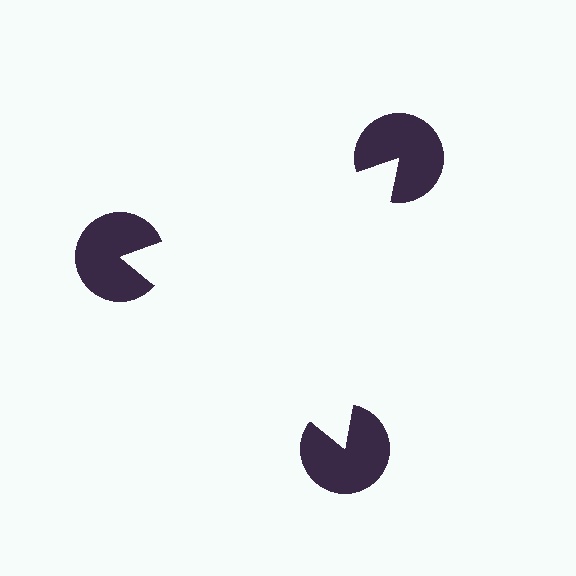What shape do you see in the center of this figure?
An illusory triangle — its edges are inferred from the aligned wedge cuts in the pac-man discs, not physically drawn.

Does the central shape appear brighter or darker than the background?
It typically appears slightly brighter than the background, even though no actual brightness change is drawn.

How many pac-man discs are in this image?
There are 3 — one at each vertex of the illusory triangle.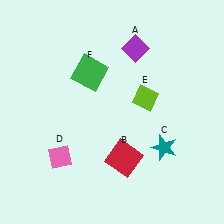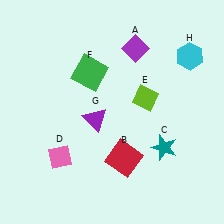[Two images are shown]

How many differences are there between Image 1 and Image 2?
There are 2 differences between the two images.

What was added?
A purple triangle (G), a cyan hexagon (H) were added in Image 2.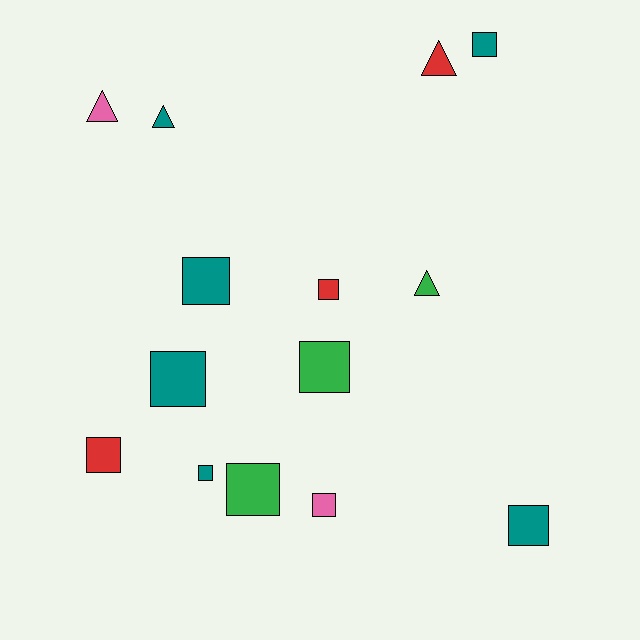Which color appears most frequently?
Teal, with 6 objects.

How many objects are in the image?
There are 14 objects.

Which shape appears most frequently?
Square, with 10 objects.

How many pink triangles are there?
There is 1 pink triangle.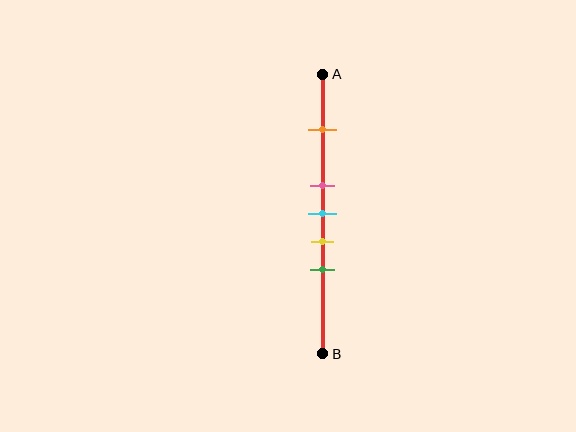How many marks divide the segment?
There are 5 marks dividing the segment.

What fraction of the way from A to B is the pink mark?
The pink mark is approximately 40% (0.4) of the way from A to B.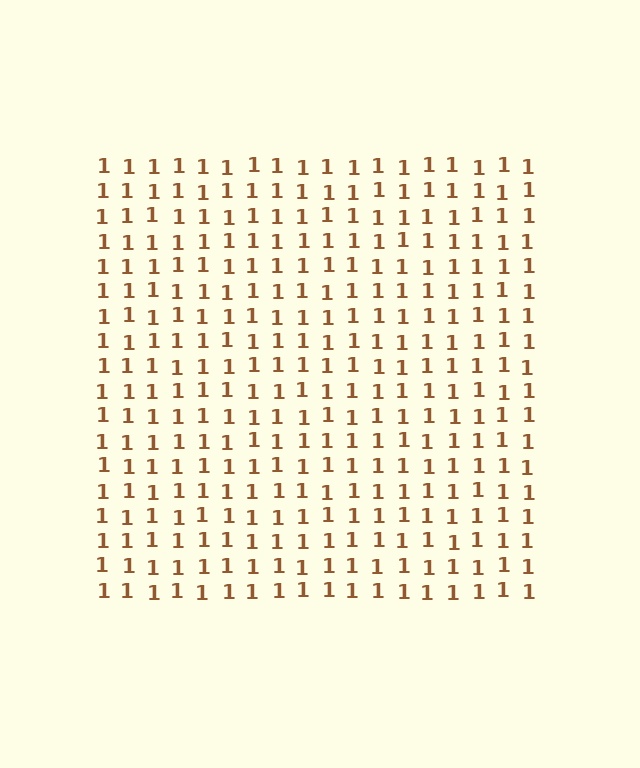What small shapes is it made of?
It is made of small digit 1's.